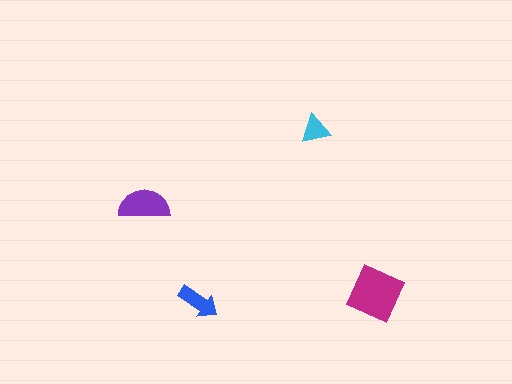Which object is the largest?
The magenta diamond.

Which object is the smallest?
The cyan triangle.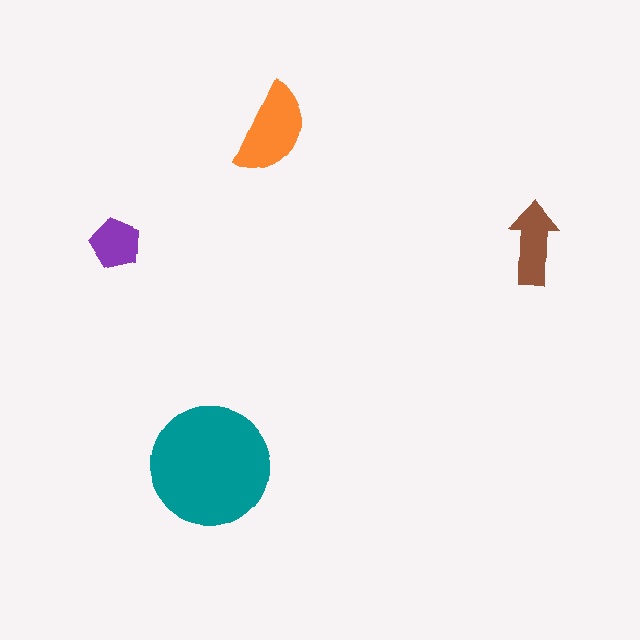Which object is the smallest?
The purple pentagon.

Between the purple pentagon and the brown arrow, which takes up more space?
The brown arrow.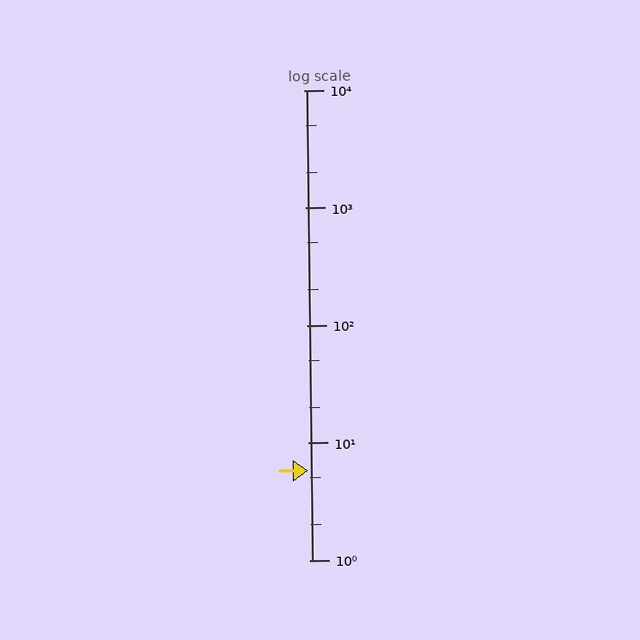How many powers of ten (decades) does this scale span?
The scale spans 4 decades, from 1 to 10000.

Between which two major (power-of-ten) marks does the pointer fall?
The pointer is between 1 and 10.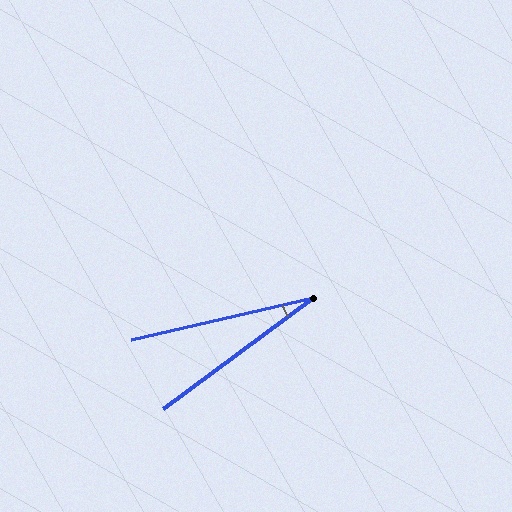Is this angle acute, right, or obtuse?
It is acute.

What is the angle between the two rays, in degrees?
Approximately 24 degrees.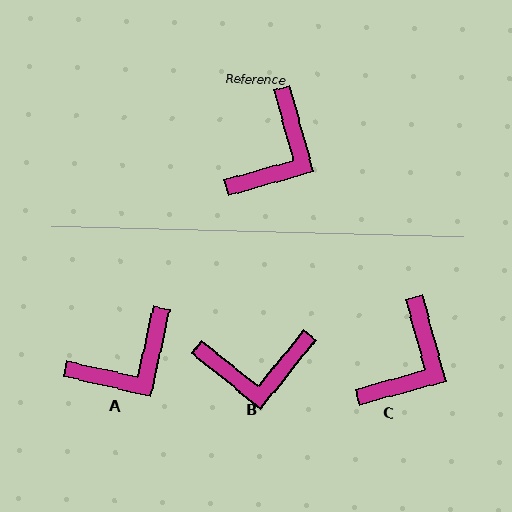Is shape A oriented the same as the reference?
No, it is off by about 28 degrees.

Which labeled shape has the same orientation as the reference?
C.